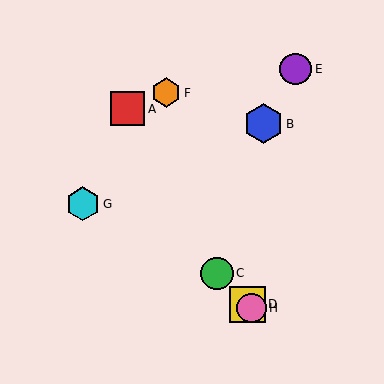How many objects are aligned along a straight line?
3 objects (C, D, H) are aligned along a straight line.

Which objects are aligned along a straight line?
Objects C, D, H are aligned along a straight line.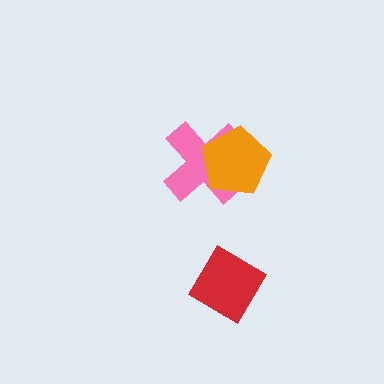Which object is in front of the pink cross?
The orange pentagon is in front of the pink cross.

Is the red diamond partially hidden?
No, no other shape covers it.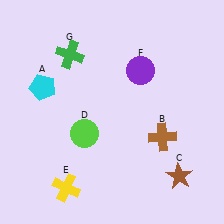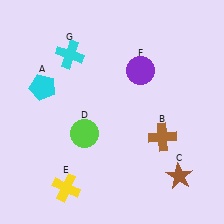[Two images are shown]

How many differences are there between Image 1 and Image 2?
There is 1 difference between the two images.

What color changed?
The cross (G) changed from green in Image 1 to cyan in Image 2.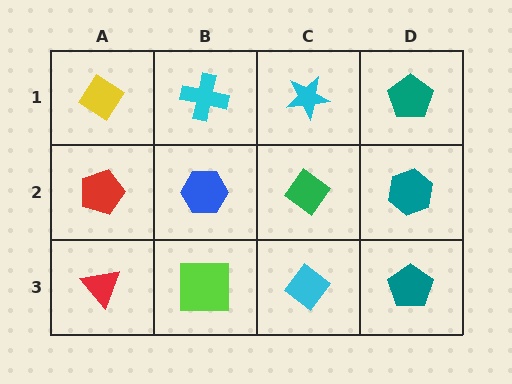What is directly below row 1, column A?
A red pentagon.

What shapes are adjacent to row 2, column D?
A teal pentagon (row 1, column D), a teal pentagon (row 3, column D), a green diamond (row 2, column C).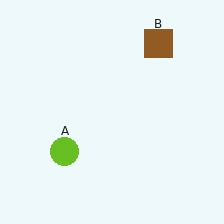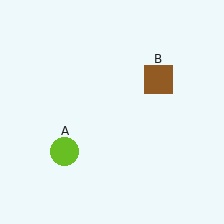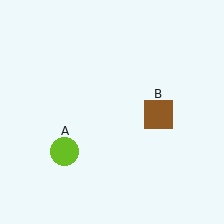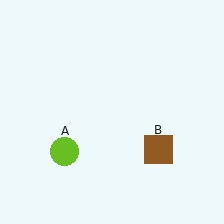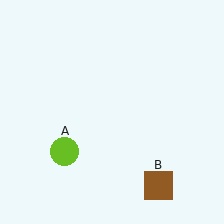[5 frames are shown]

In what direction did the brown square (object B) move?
The brown square (object B) moved down.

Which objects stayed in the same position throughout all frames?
Lime circle (object A) remained stationary.